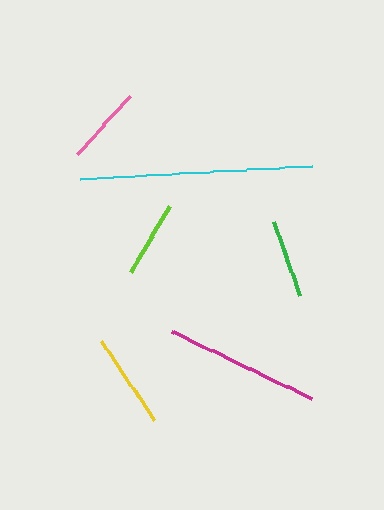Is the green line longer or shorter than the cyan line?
The cyan line is longer than the green line.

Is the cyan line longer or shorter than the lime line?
The cyan line is longer than the lime line.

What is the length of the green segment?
The green segment is approximately 79 pixels long.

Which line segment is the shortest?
The lime line is the shortest at approximately 76 pixels.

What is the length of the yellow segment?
The yellow segment is approximately 95 pixels long.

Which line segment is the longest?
The cyan line is the longest at approximately 232 pixels.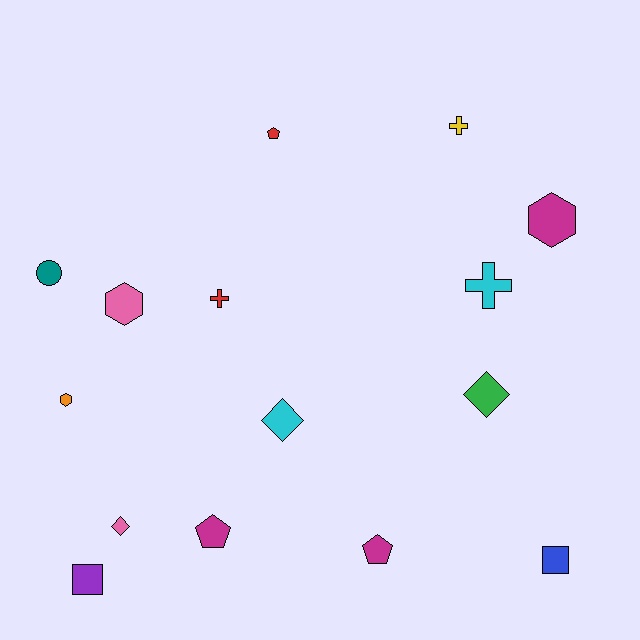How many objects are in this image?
There are 15 objects.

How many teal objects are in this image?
There is 1 teal object.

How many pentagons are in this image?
There are 3 pentagons.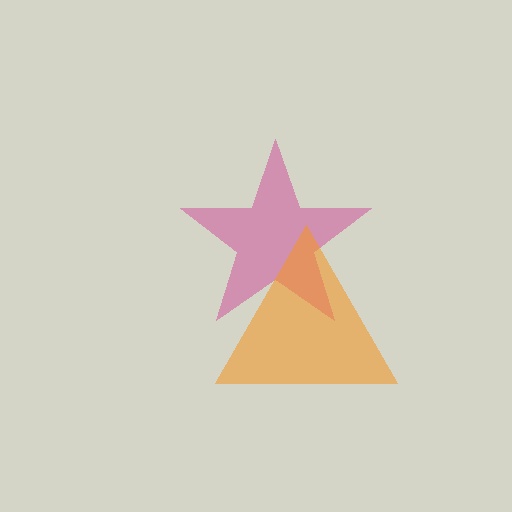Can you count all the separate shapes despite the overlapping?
Yes, there are 2 separate shapes.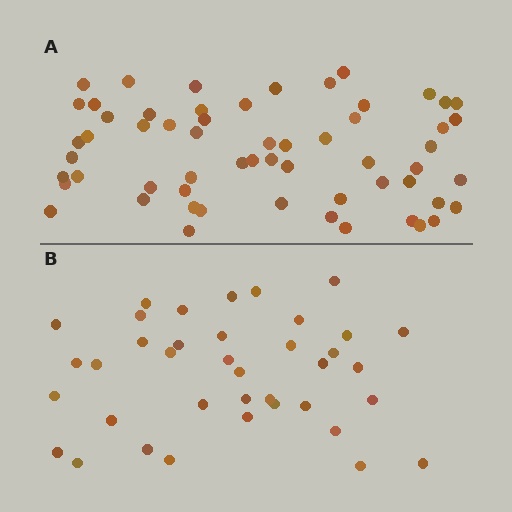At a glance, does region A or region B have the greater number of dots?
Region A (the top region) has more dots.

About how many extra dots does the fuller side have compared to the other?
Region A has approximately 20 more dots than region B.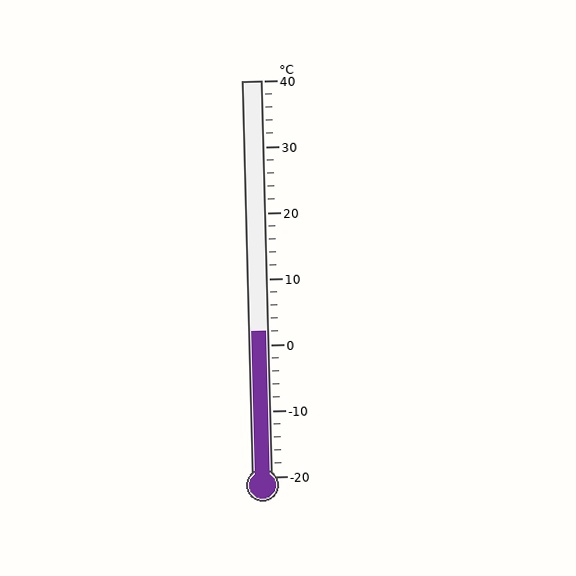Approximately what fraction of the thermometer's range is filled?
The thermometer is filled to approximately 35% of its range.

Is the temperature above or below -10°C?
The temperature is above -10°C.